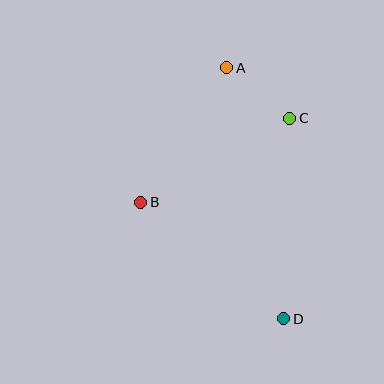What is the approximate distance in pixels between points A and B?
The distance between A and B is approximately 159 pixels.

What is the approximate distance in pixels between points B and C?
The distance between B and C is approximately 171 pixels.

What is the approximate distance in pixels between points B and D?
The distance between B and D is approximately 184 pixels.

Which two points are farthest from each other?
Points A and D are farthest from each other.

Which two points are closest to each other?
Points A and C are closest to each other.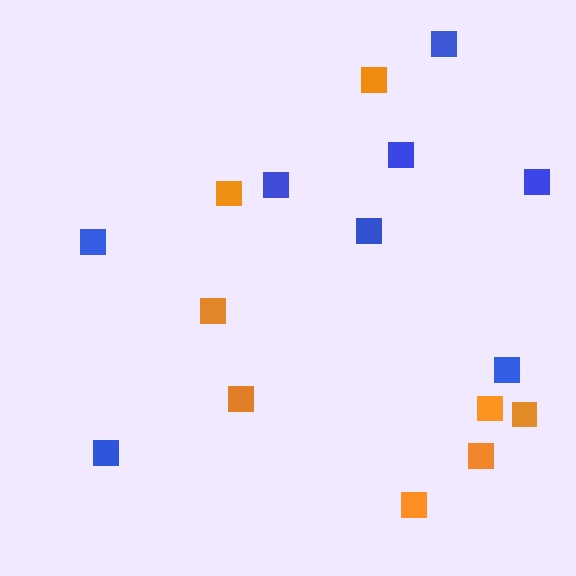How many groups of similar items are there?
There are 2 groups: one group of blue squares (8) and one group of orange squares (8).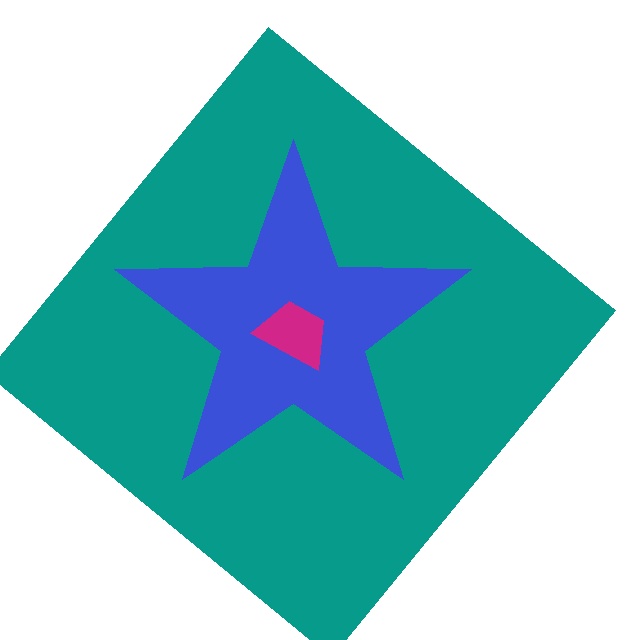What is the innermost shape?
The magenta trapezoid.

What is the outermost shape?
The teal diamond.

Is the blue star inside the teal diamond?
Yes.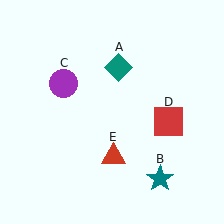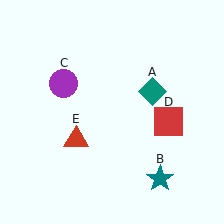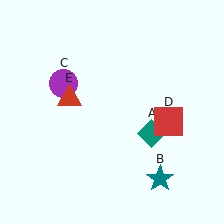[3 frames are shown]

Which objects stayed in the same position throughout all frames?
Teal star (object B) and purple circle (object C) and red square (object D) remained stationary.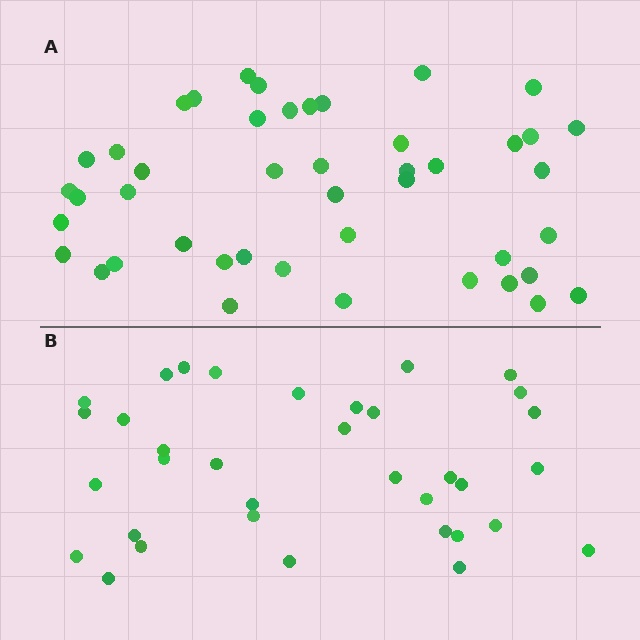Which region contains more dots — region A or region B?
Region A (the top region) has more dots.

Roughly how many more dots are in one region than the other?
Region A has roughly 10 or so more dots than region B.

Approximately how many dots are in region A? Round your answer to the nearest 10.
About 40 dots. (The exact count is 45, which rounds to 40.)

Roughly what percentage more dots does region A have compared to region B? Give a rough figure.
About 30% more.